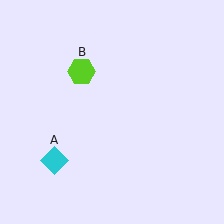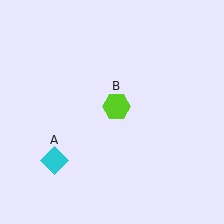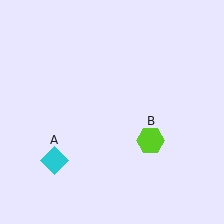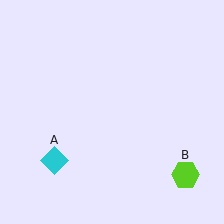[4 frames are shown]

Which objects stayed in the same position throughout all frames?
Cyan diamond (object A) remained stationary.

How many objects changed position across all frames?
1 object changed position: lime hexagon (object B).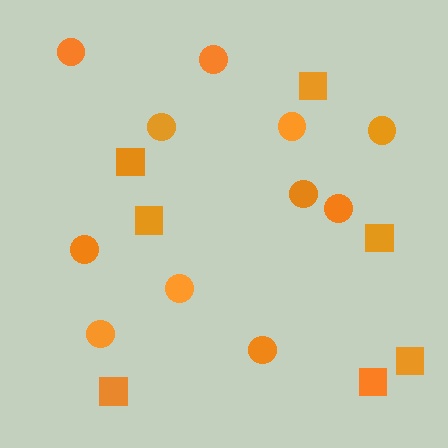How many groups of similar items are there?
There are 2 groups: one group of circles (11) and one group of squares (7).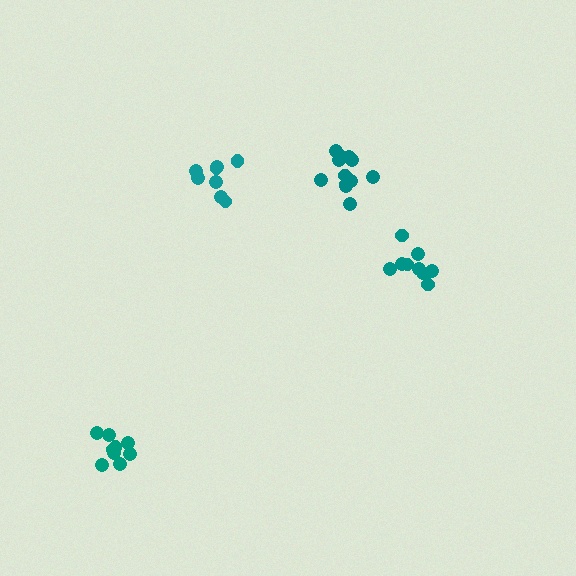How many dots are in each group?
Group 1: 8 dots, Group 2: 9 dots, Group 3: 11 dots, Group 4: 12 dots (40 total).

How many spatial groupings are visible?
There are 4 spatial groupings.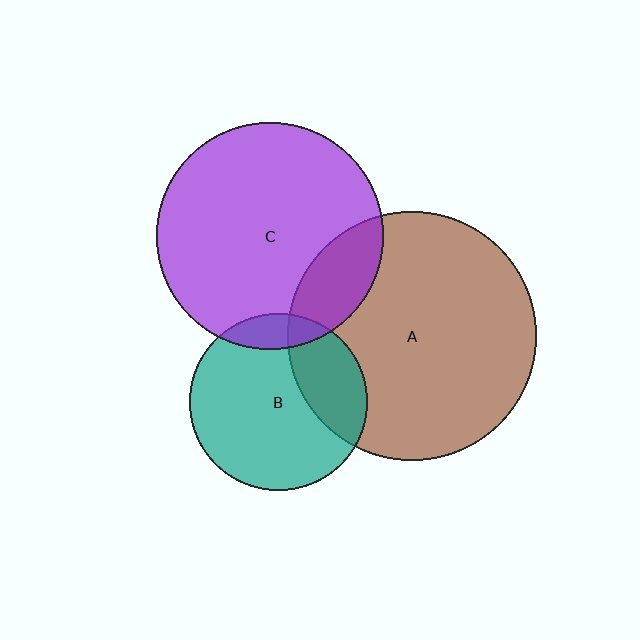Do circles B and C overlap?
Yes.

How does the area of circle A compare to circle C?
Approximately 1.2 times.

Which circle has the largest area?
Circle A (brown).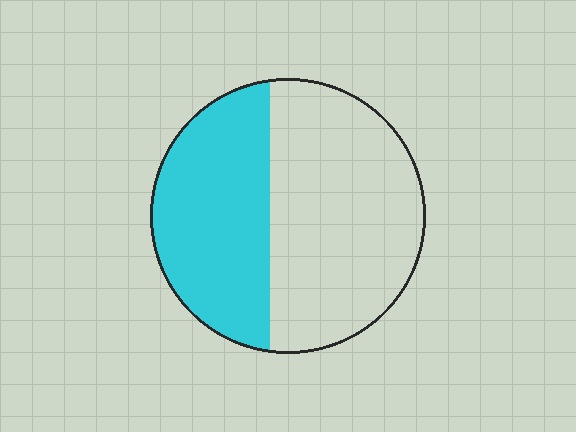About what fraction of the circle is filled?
About two fifths (2/5).